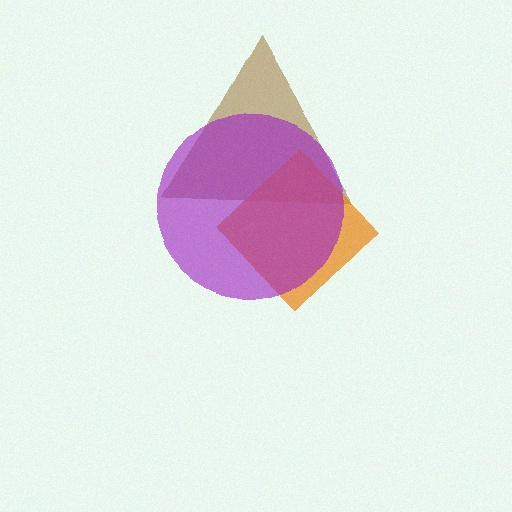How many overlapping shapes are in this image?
There are 3 overlapping shapes in the image.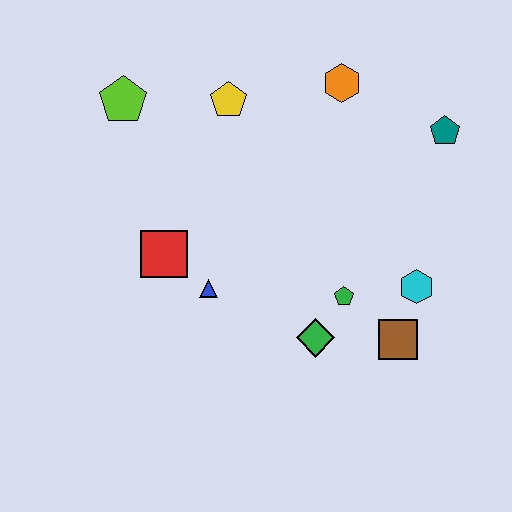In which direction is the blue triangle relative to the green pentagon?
The blue triangle is to the left of the green pentagon.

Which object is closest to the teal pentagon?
The orange hexagon is closest to the teal pentagon.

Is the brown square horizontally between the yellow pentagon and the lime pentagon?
No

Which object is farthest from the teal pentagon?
The lime pentagon is farthest from the teal pentagon.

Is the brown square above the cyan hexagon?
No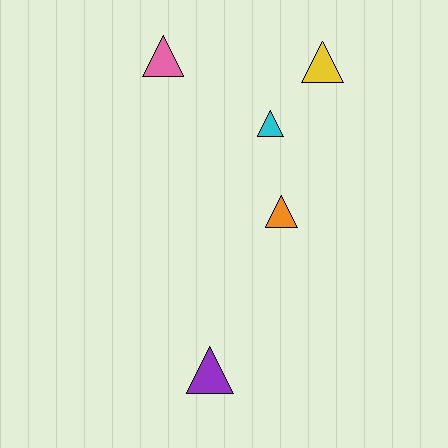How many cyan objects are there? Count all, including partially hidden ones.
There is 1 cyan object.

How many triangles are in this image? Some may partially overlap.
There are 5 triangles.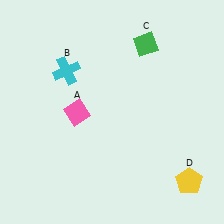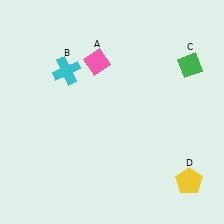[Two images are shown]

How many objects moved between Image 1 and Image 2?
2 objects moved between the two images.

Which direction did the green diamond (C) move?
The green diamond (C) moved right.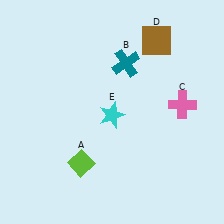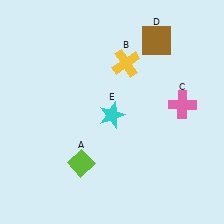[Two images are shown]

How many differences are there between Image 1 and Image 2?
There is 1 difference between the two images.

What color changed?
The cross (B) changed from teal in Image 1 to yellow in Image 2.